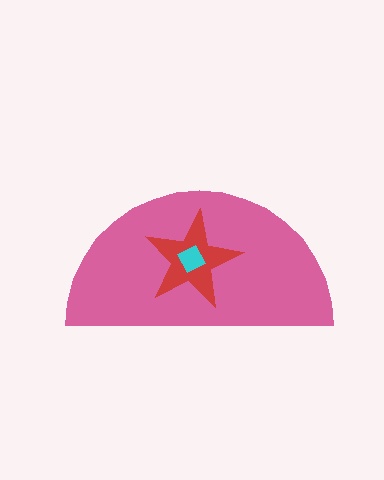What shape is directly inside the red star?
The cyan diamond.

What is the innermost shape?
The cyan diamond.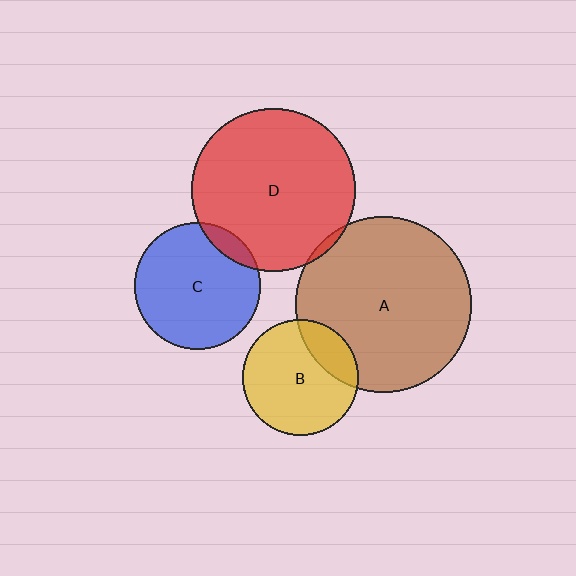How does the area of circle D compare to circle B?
Approximately 2.0 times.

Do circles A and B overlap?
Yes.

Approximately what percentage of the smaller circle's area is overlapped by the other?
Approximately 20%.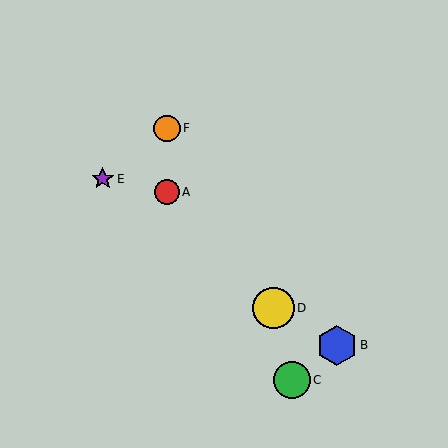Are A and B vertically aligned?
No, A is at x≈167 and B is at x≈337.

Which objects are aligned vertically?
Objects A, F are aligned vertically.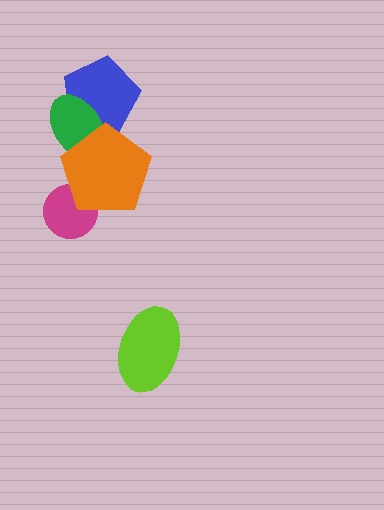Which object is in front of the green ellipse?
The orange pentagon is in front of the green ellipse.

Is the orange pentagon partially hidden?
No, no other shape covers it.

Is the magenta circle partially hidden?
Yes, it is partially covered by another shape.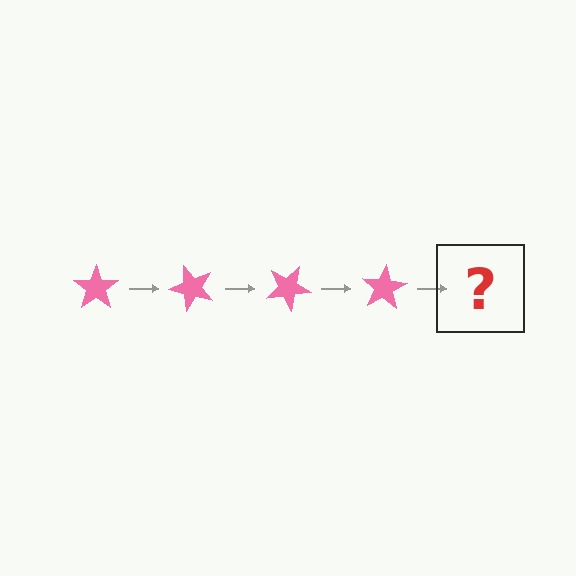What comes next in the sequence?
The next element should be a pink star rotated 200 degrees.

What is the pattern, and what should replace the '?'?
The pattern is that the star rotates 50 degrees each step. The '?' should be a pink star rotated 200 degrees.